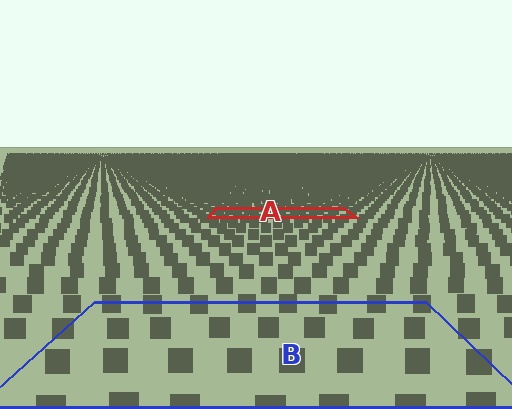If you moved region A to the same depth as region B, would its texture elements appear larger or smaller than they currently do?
They would appear larger. At a closer depth, the same texture elements are projected at a bigger on-screen size.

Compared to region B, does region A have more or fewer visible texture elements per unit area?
Region A has more texture elements per unit area — they are packed more densely because it is farther away.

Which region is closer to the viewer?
Region B is closer. The texture elements there are larger and more spread out.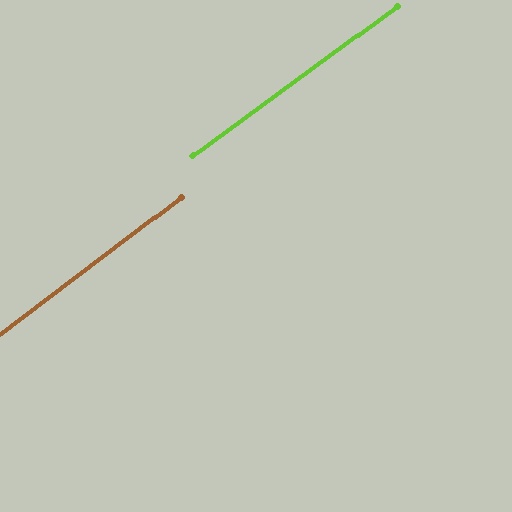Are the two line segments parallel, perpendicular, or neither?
Parallel — their directions differ by only 0.8°.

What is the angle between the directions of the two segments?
Approximately 1 degree.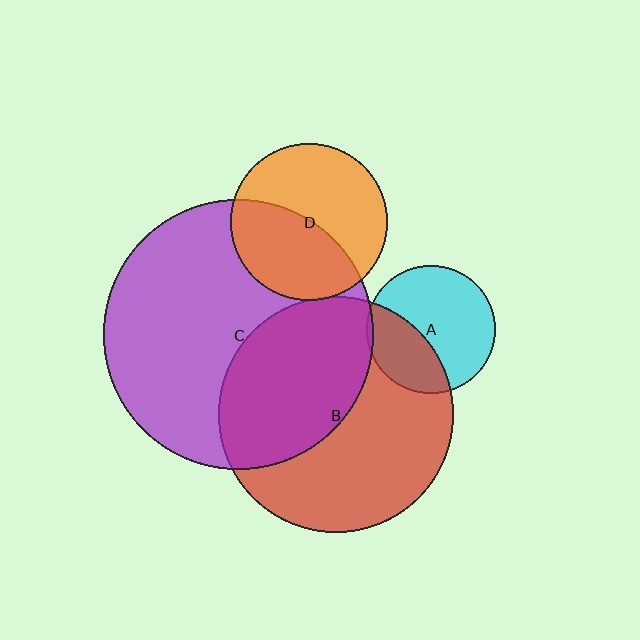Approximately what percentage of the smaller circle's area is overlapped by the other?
Approximately 45%.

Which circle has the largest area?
Circle C (purple).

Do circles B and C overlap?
Yes.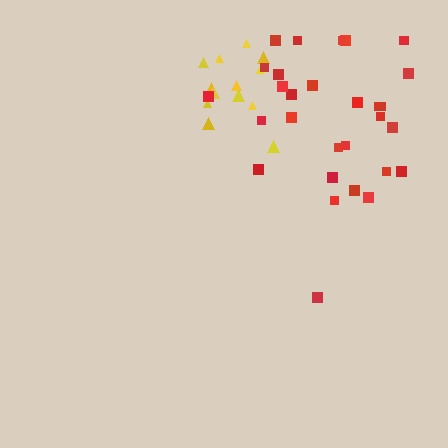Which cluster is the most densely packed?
Yellow.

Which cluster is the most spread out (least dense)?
Red.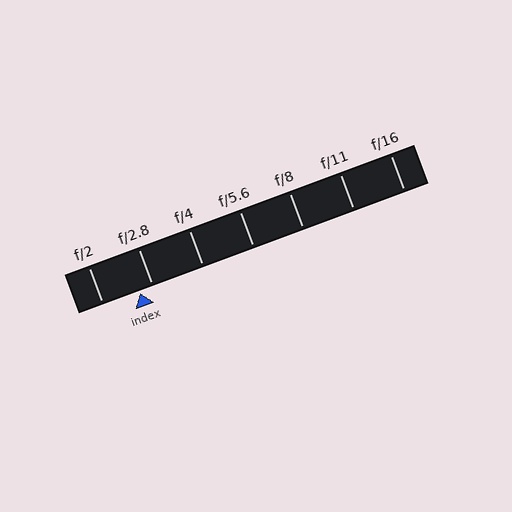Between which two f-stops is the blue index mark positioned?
The index mark is between f/2 and f/2.8.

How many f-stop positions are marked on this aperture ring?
There are 7 f-stop positions marked.